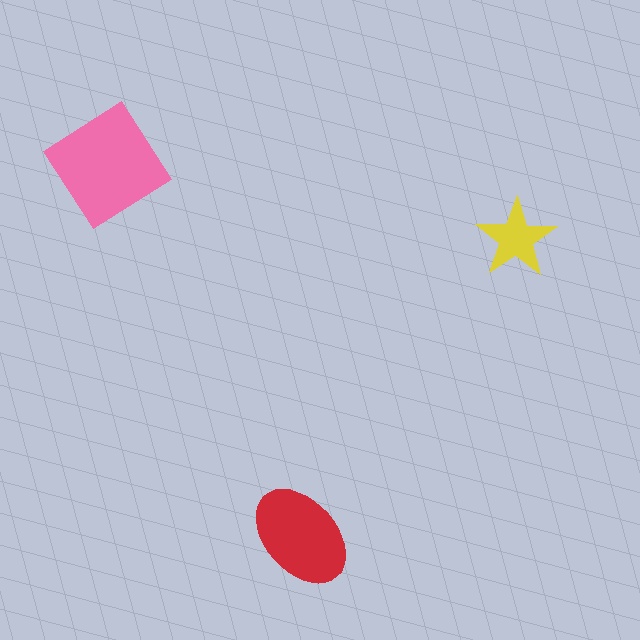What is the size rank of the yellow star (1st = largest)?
3rd.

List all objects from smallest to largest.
The yellow star, the red ellipse, the pink diamond.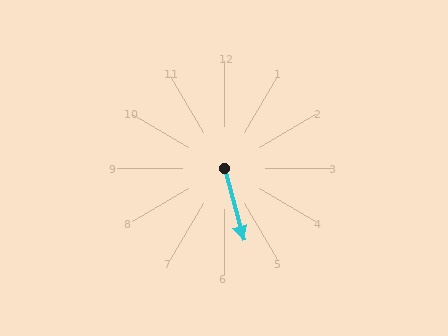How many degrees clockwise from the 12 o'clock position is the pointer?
Approximately 165 degrees.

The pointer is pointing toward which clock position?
Roughly 6 o'clock.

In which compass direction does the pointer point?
South.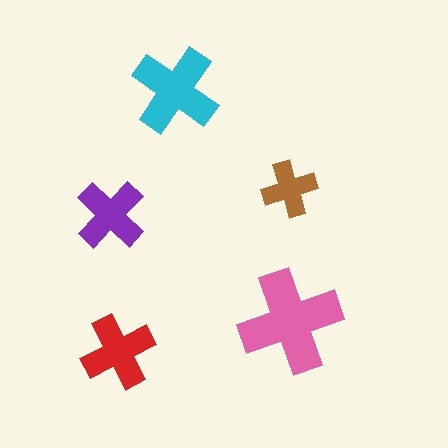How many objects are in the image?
There are 5 objects in the image.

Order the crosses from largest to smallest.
the pink one, the cyan one, the red one, the purple one, the brown one.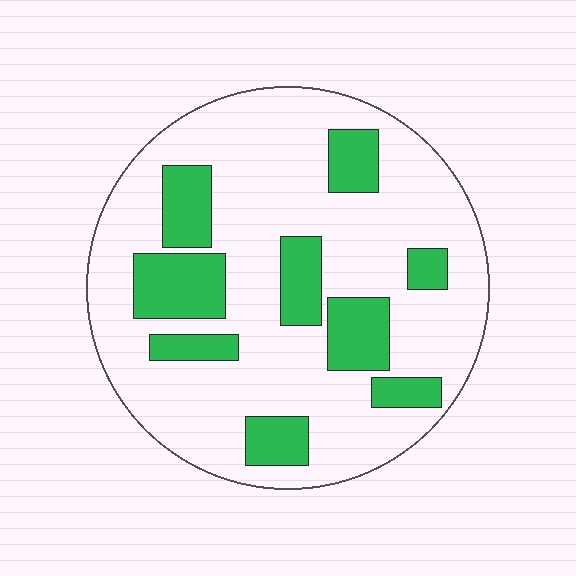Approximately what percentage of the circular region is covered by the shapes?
Approximately 25%.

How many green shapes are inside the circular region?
9.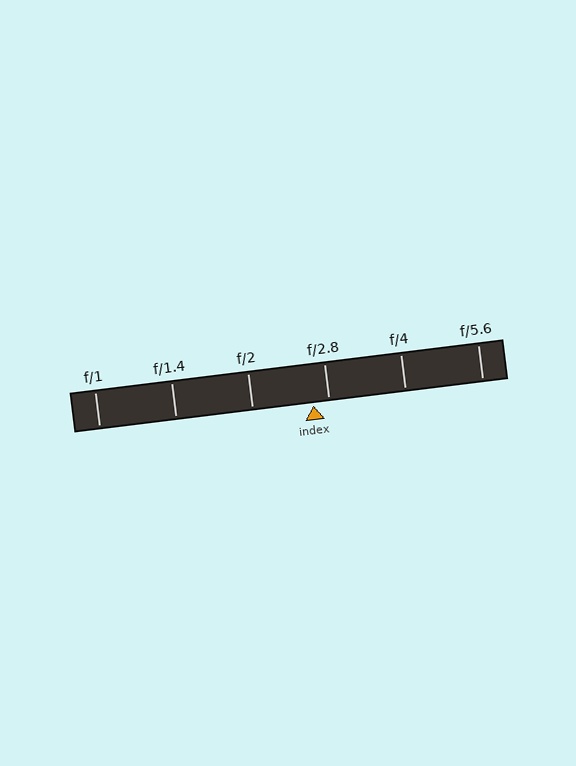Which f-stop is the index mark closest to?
The index mark is closest to f/2.8.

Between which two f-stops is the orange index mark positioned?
The index mark is between f/2 and f/2.8.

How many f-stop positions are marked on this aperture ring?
There are 6 f-stop positions marked.